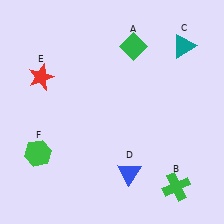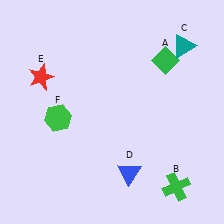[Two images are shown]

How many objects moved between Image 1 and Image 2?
2 objects moved between the two images.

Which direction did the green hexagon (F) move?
The green hexagon (F) moved up.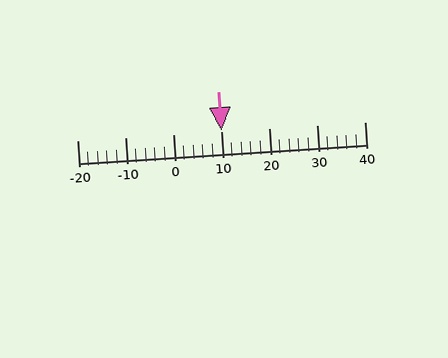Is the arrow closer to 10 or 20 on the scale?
The arrow is closer to 10.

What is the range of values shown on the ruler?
The ruler shows values from -20 to 40.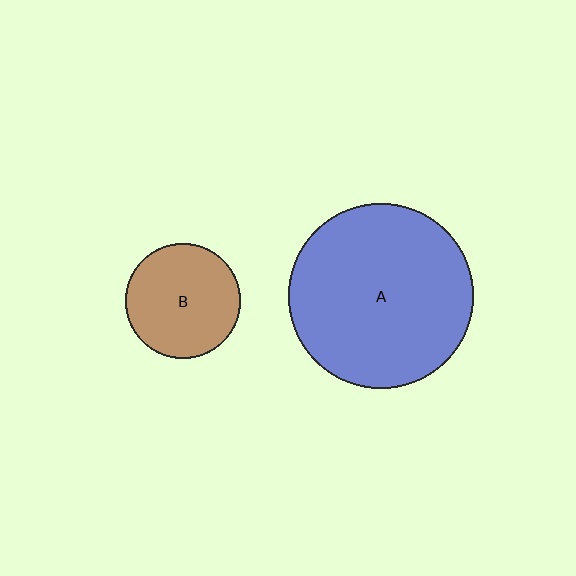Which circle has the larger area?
Circle A (blue).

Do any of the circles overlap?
No, none of the circles overlap.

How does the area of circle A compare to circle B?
Approximately 2.6 times.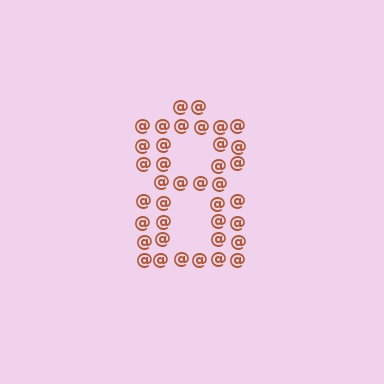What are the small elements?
The small elements are at signs.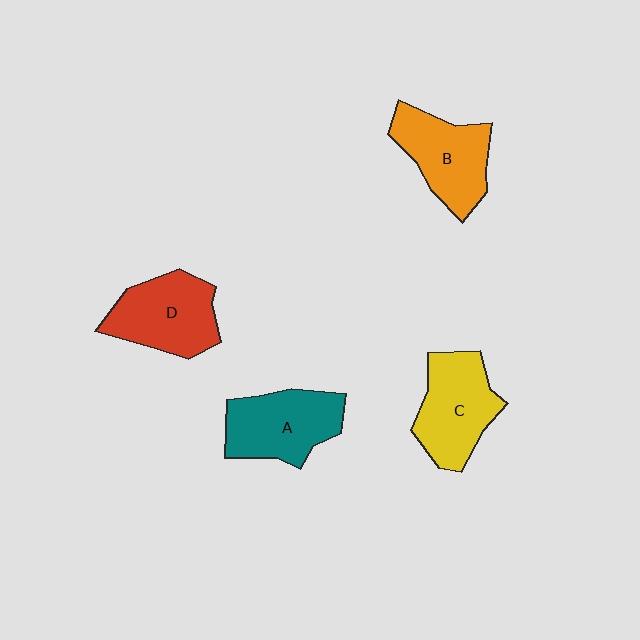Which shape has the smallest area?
Shape B (orange).